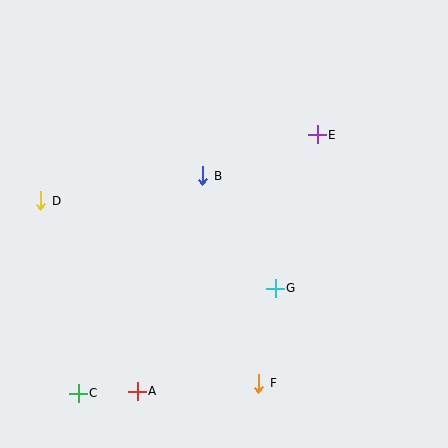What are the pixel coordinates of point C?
Point C is at (78, 393).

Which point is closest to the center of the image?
Point B at (203, 176) is closest to the center.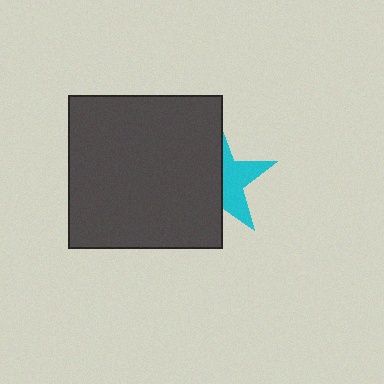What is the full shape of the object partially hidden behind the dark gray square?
The partially hidden object is a cyan star.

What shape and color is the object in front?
The object in front is a dark gray square.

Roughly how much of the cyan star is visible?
A small part of it is visible (roughly 42%).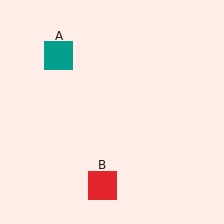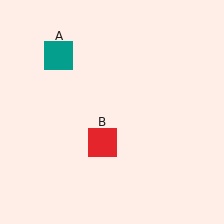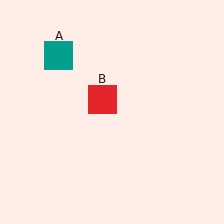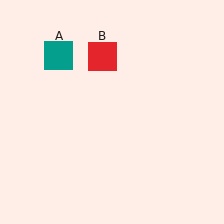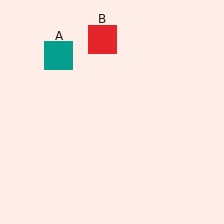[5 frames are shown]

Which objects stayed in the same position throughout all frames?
Teal square (object A) remained stationary.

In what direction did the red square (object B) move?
The red square (object B) moved up.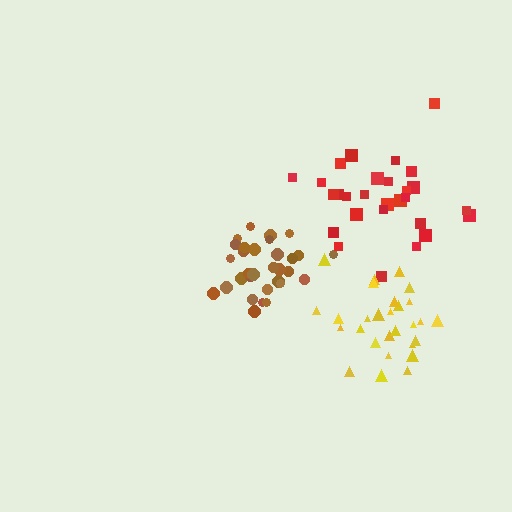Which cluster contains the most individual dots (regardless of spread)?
Brown (31).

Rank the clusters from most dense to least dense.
brown, yellow, red.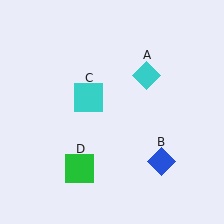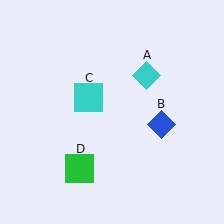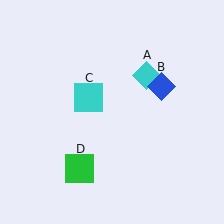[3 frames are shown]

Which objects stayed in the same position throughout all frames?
Cyan diamond (object A) and cyan square (object C) and green square (object D) remained stationary.